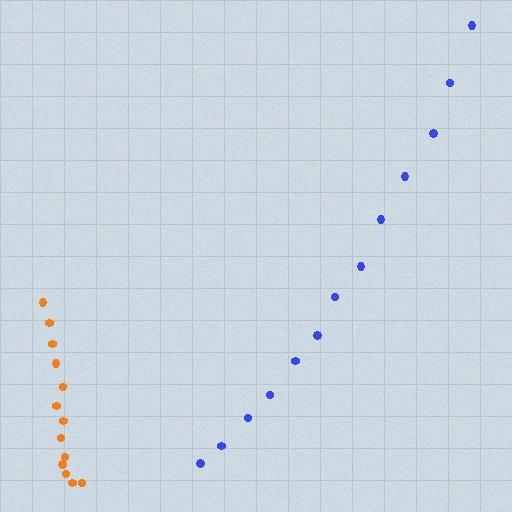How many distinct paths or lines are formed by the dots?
There are 2 distinct paths.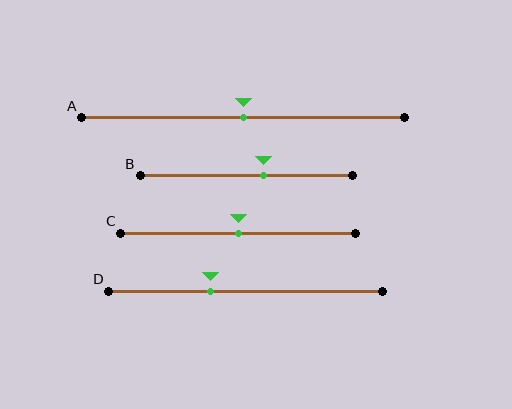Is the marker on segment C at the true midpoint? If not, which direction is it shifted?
Yes, the marker on segment C is at the true midpoint.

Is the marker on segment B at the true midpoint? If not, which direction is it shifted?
No, the marker on segment B is shifted to the right by about 8% of the segment length.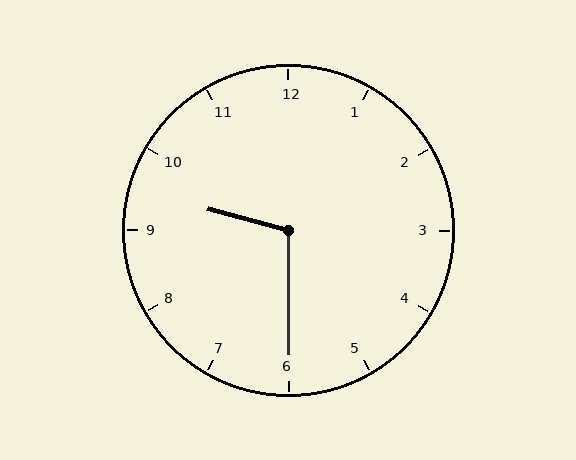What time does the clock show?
9:30.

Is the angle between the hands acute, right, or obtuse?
It is obtuse.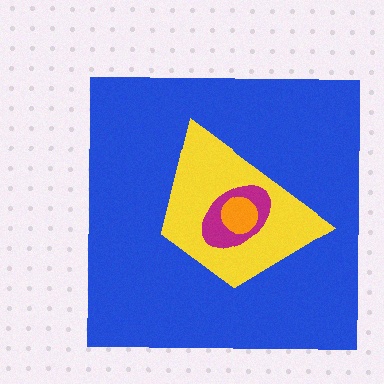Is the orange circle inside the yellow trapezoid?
Yes.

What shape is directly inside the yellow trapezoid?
The magenta ellipse.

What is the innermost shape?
The orange circle.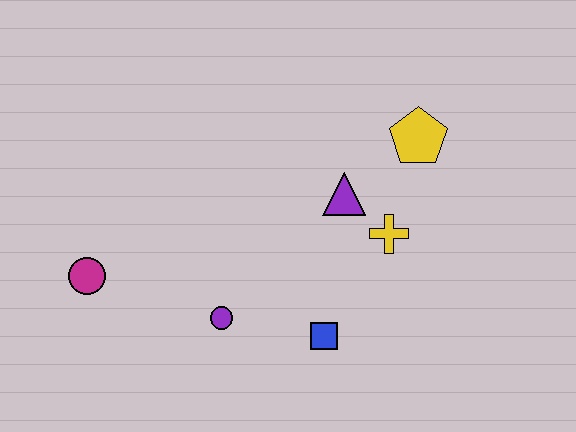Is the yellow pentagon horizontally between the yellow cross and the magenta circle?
No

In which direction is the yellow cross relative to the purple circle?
The yellow cross is to the right of the purple circle.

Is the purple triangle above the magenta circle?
Yes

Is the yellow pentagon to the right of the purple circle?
Yes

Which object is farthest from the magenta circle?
The yellow pentagon is farthest from the magenta circle.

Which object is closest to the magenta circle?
The purple circle is closest to the magenta circle.